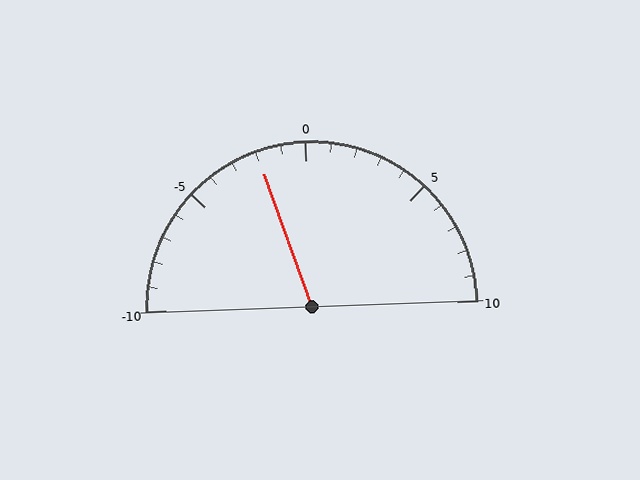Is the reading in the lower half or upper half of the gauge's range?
The reading is in the lower half of the range (-10 to 10).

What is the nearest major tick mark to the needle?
The nearest major tick mark is 0.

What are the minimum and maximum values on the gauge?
The gauge ranges from -10 to 10.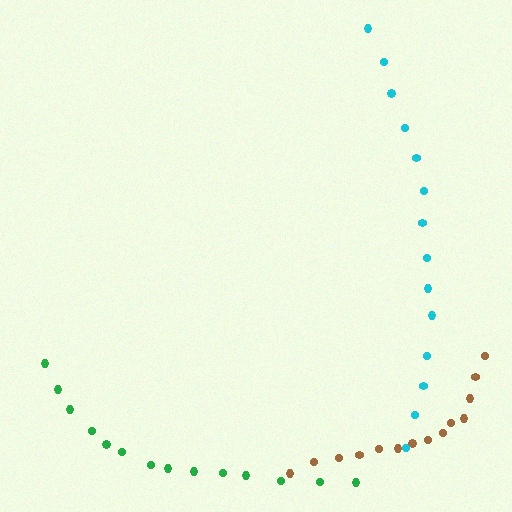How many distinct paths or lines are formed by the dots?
There are 3 distinct paths.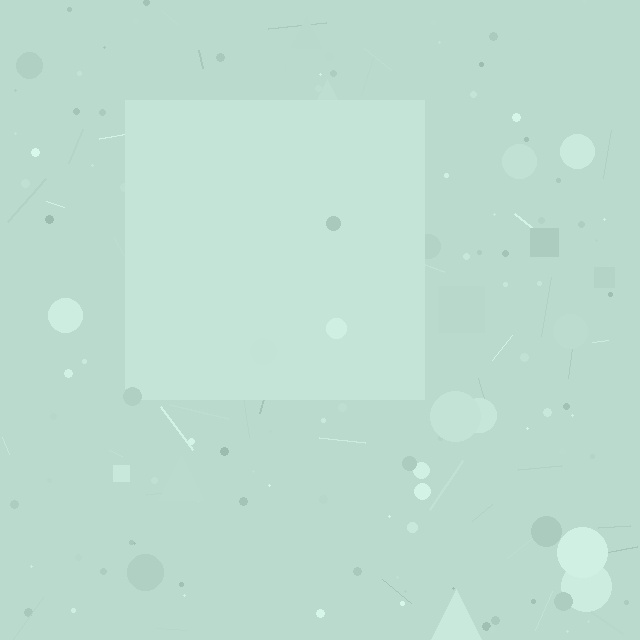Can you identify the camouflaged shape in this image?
The camouflaged shape is a square.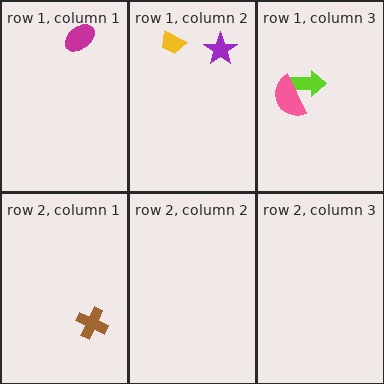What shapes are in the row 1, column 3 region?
The lime arrow, the pink semicircle.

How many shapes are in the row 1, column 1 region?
1.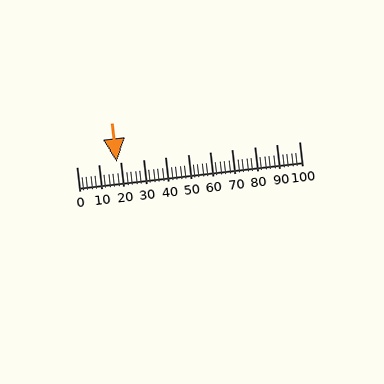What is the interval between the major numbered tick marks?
The major tick marks are spaced 10 units apart.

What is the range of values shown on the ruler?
The ruler shows values from 0 to 100.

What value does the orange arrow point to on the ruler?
The orange arrow points to approximately 18.